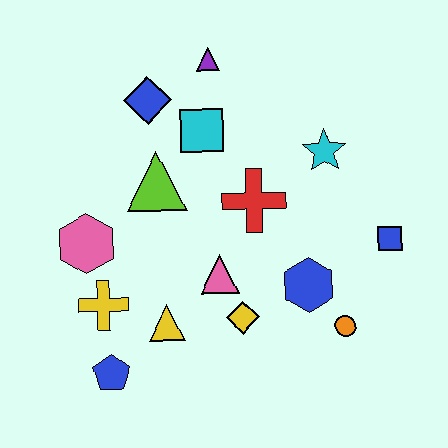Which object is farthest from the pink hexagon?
The blue square is farthest from the pink hexagon.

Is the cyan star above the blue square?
Yes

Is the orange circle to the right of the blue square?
No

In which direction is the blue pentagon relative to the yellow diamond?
The blue pentagon is to the left of the yellow diamond.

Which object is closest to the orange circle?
The blue hexagon is closest to the orange circle.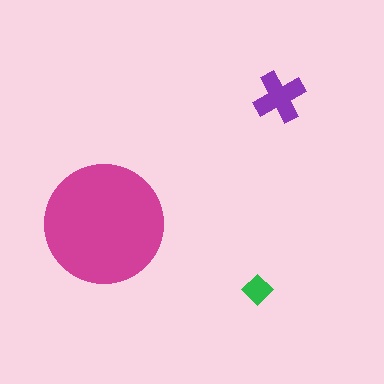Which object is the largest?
The magenta circle.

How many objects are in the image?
There are 3 objects in the image.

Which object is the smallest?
The green diamond.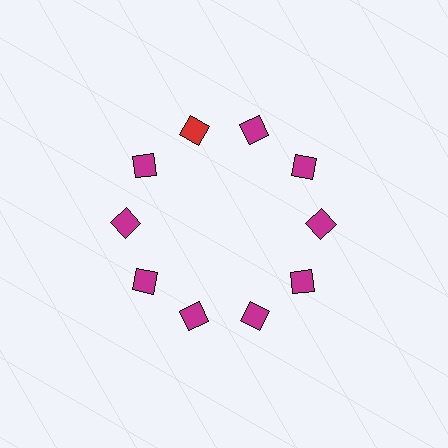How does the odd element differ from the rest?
It has a different color: red instead of magenta.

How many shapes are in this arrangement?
There are 10 shapes arranged in a ring pattern.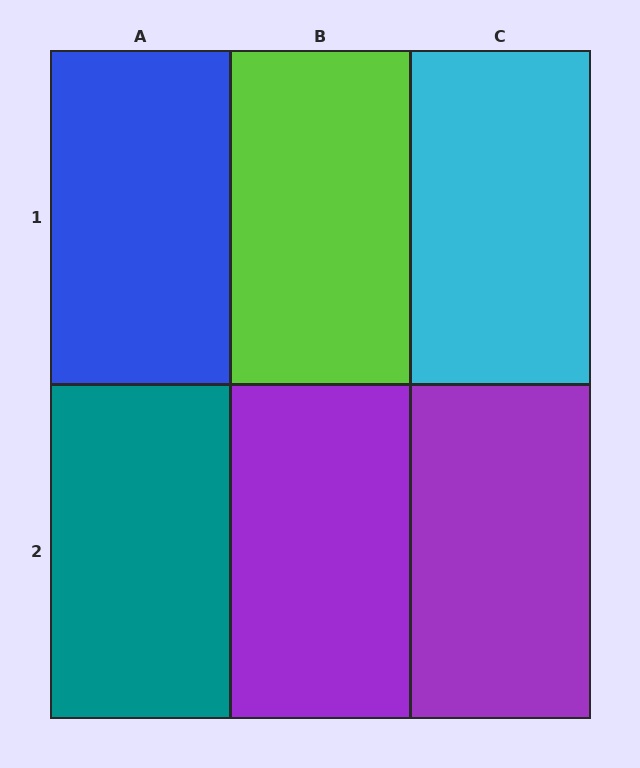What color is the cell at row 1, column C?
Cyan.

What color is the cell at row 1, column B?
Lime.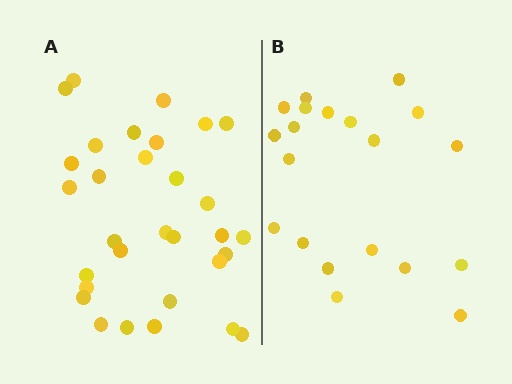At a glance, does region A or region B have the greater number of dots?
Region A (the left region) has more dots.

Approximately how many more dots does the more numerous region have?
Region A has roughly 12 or so more dots than region B.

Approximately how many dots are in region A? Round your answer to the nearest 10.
About 30 dots. (The exact count is 31, which rounds to 30.)